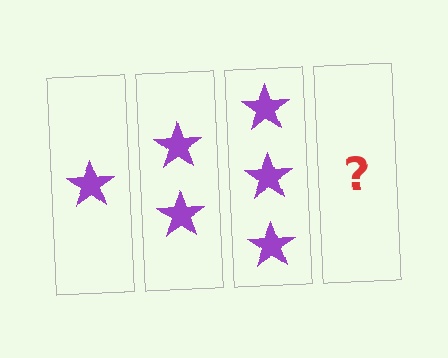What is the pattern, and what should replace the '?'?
The pattern is that each step adds one more star. The '?' should be 4 stars.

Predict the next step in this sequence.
The next step is 4 stars.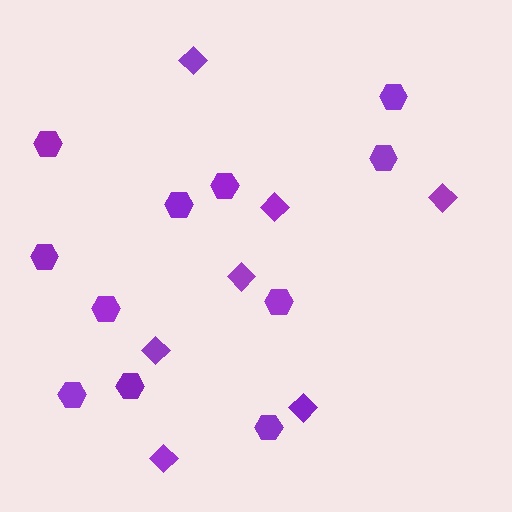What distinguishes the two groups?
There are 2 groups: one group of diamonds (7) and one group of hexagons (11).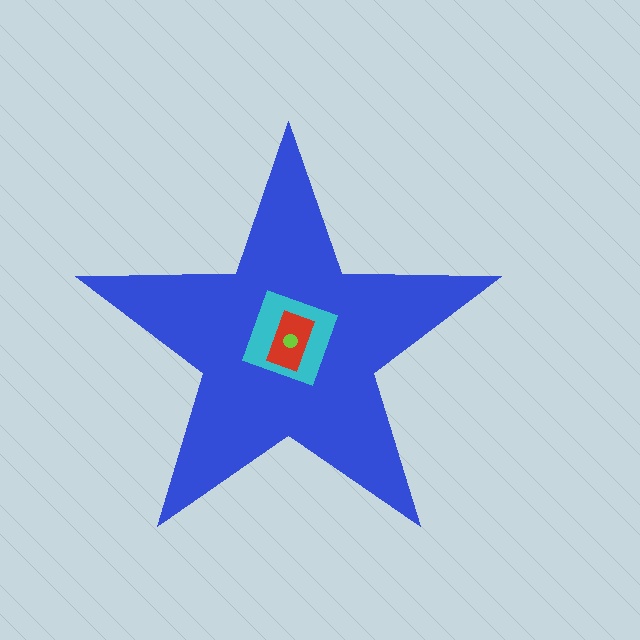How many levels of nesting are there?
4.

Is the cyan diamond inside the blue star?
Yes.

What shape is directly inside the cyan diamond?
The red rectangle.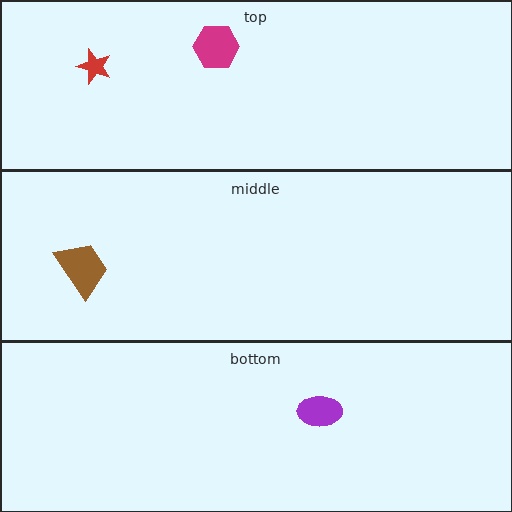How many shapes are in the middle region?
1.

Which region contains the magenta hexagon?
The top region.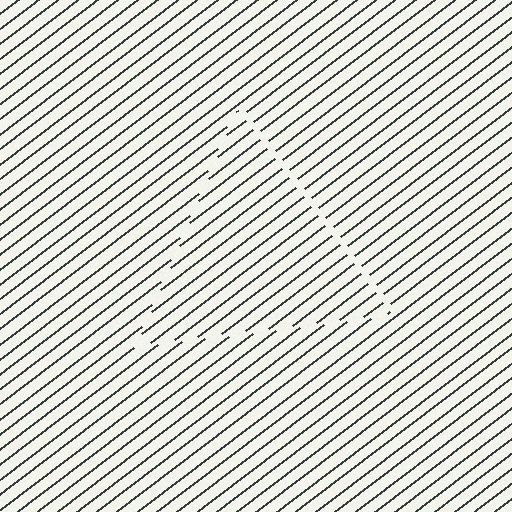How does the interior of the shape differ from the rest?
The interior of the shape contains the same grating, shifted by half a period — the contour is defined by the phase discontinuity where line-ends from the inner and outer gratings abut.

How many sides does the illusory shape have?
3 sides — the line-ends trace a triangle.